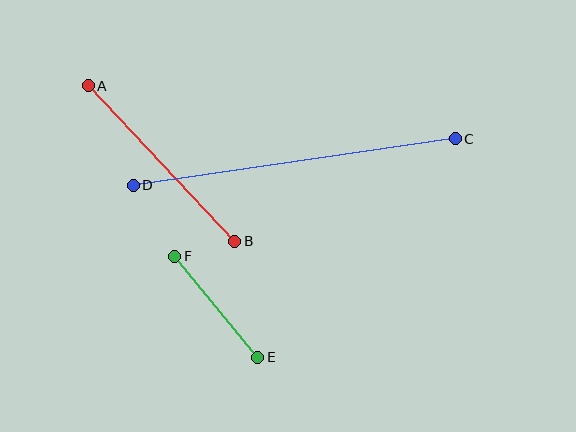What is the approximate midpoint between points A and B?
The midpoint is at approximately (162, 164) pixels.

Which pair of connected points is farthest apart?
Points C and D are farthest apart.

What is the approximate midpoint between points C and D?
The midpoint is at approximately (294, 162) pixels.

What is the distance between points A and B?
The distance is approximately 214 pixels.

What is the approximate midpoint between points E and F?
The midpoint is at approximately (216, 307) pixels.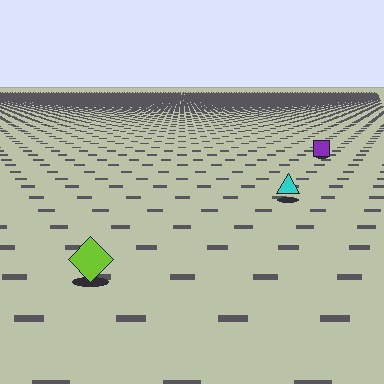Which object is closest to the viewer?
The lime diamond is closest. The texture marks near it are larger and more spread out.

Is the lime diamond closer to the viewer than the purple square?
Yes. The lime diamond is closer — you can tell from the texture gradient: the ground texture is coarser near it.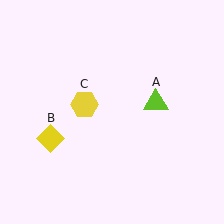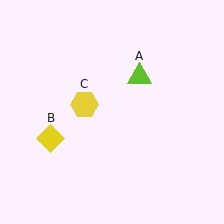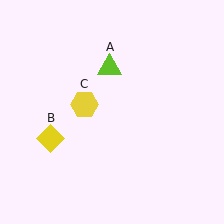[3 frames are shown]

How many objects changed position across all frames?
1 object changed position: lime triangle (object A).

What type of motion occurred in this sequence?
The lime triangle (object A) rotated counterclockwise around the center of the scene.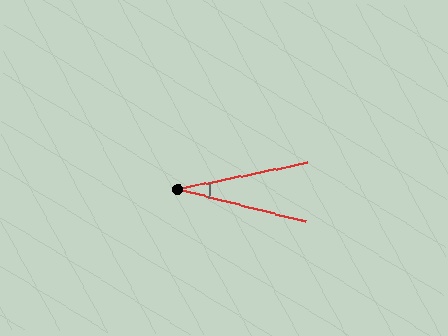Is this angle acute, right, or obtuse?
It is acute.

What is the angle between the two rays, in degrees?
Approximately 26 degrees.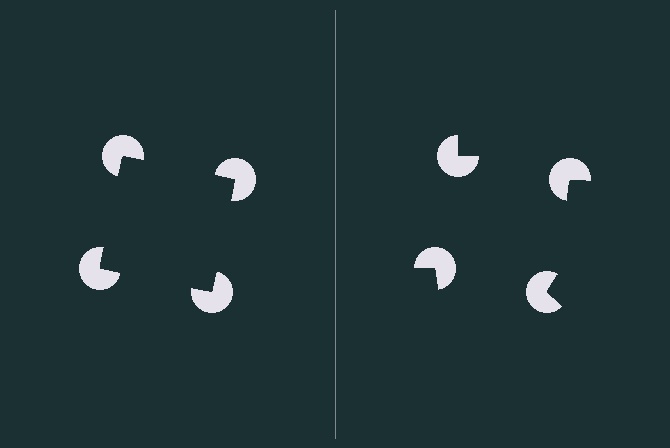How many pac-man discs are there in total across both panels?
8 — 4 on each side.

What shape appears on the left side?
An illusory square.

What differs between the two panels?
The pac-man discs are positioned identically on both sides; only the wedge orientations differ. On the left they align to a square; on the right they are misaligned.